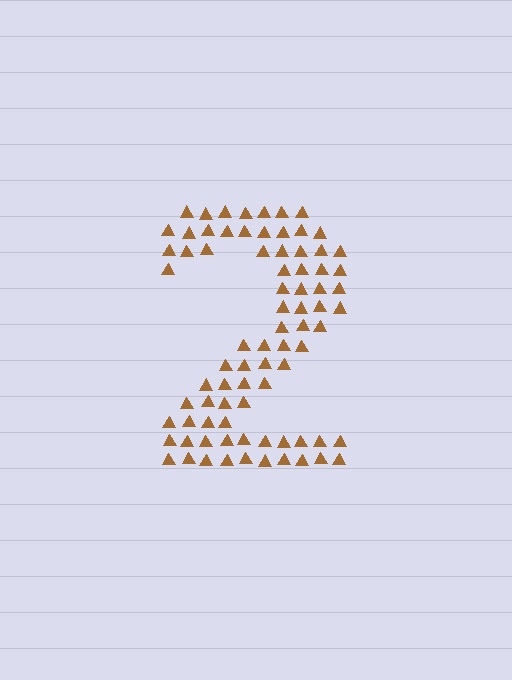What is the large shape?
The large shape is the digit 2.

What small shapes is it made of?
It is made of small triangles.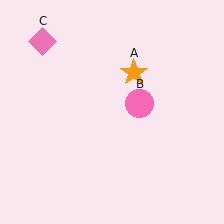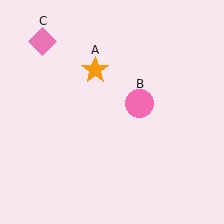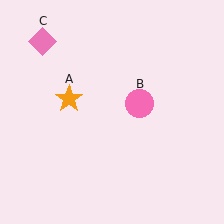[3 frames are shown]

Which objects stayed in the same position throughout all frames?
Pink circle (object B) and pink diamond (object C) remained stationary.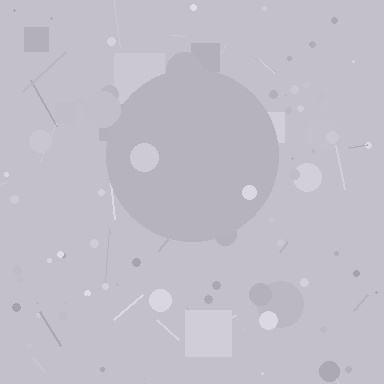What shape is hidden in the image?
A circle is hidden in the image.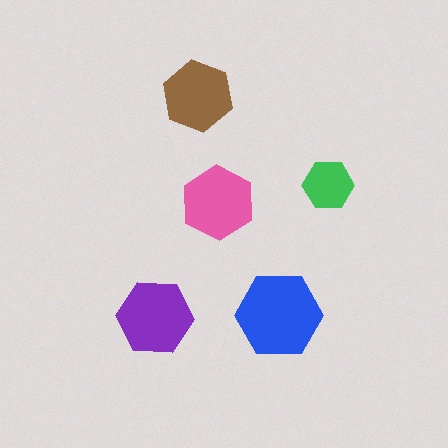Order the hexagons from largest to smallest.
the blue one, the purple one, the pink one, the brown one, the green one.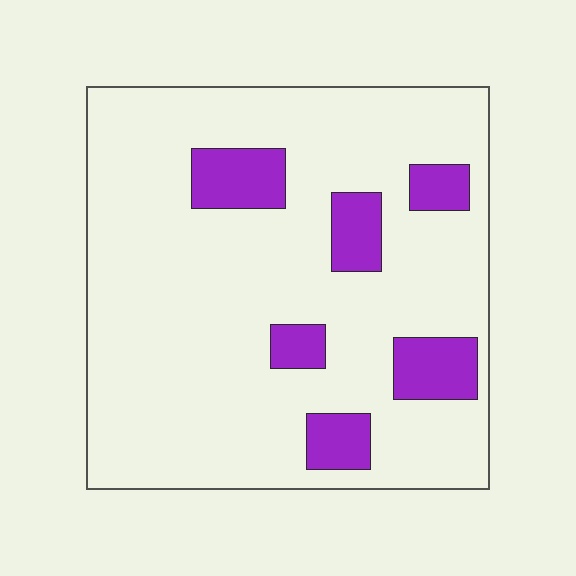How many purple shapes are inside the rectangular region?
6.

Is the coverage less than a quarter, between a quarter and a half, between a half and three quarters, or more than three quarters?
Less than a quarter.